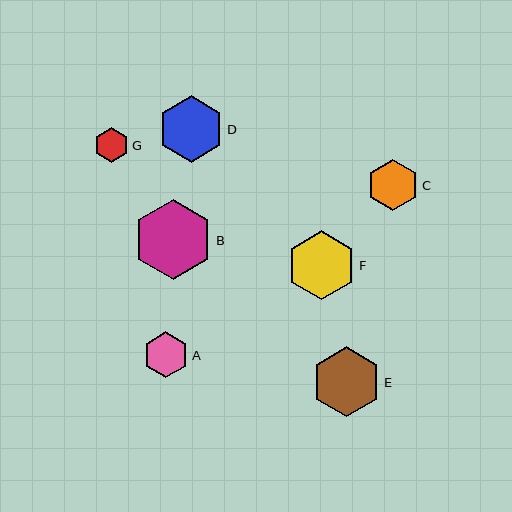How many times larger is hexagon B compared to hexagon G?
Hexagon B is approximately 2.3 times the size of hexagon G.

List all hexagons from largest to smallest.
From largest to smallest: B, E, F, D, C, A, G.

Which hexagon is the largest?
Hexagon B is the largest with a size of approximately 80 pixels.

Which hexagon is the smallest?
Hexagon G is the smallest with a size of approximately 35 pixels.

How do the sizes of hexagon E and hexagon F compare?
Hexagon E and hexagon F are approximately the same size.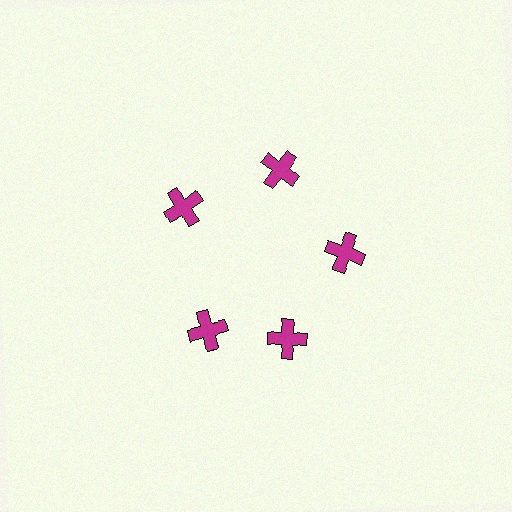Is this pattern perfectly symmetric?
No. The 5 magenta crosses are arranged in a ring, but one element near the 8 o'clock position is rotated out of alignment along the ring, breaking the 5-fold rotational symmetry.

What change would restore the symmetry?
The symmetry would be restored by rotating it back into even spacing with its neighbors so that all 5 crosses sit at equal angles and equal distance from the center.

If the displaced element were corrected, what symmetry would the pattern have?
It would have 5-fold rotational symmetry — the pattern would map onto itself every 72 degrees.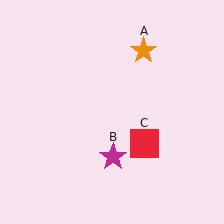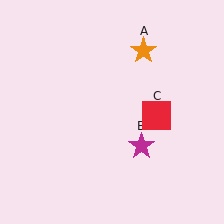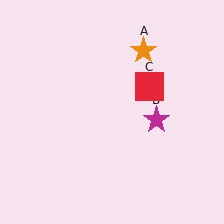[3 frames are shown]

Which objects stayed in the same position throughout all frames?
Orange star (object A) remained stationary.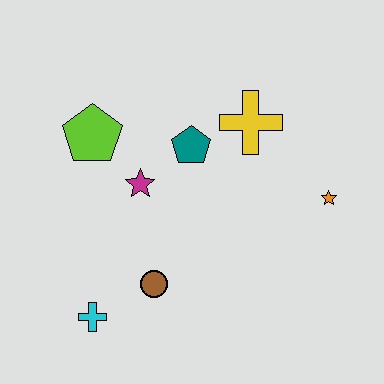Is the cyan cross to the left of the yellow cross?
Yes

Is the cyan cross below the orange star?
Yes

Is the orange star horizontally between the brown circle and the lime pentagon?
No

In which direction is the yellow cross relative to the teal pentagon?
The yellow cross is to the right of the teal pentagon.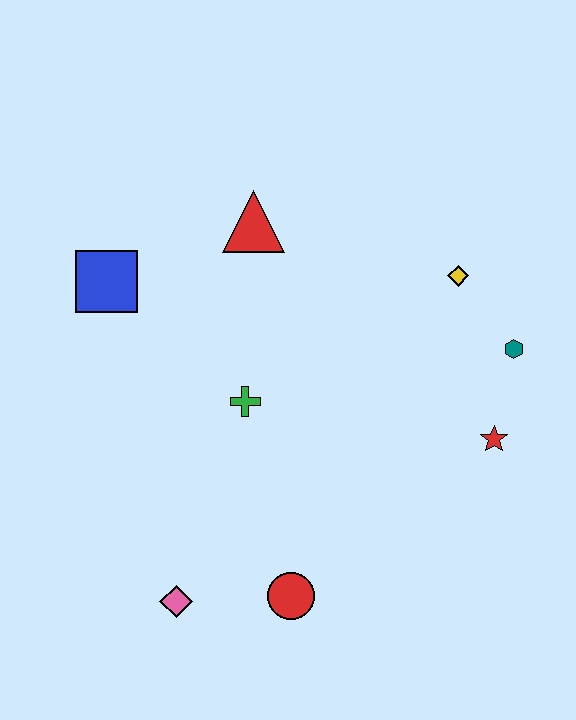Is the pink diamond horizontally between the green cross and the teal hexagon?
No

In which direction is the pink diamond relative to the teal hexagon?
The pink diamond is to the left of the teal hexagon.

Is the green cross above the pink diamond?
Yes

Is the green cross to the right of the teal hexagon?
No